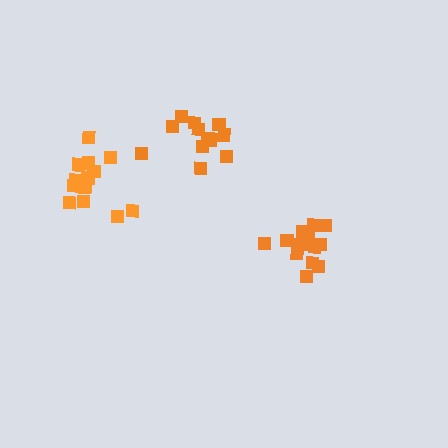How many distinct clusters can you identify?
There are 3 distinct clusters.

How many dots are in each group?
Group 1: 13 dots, Group 2: 14 dots, Group 3: 12 dots (39 total).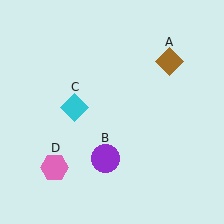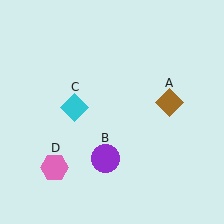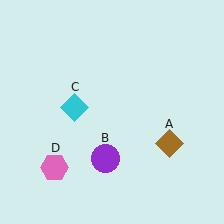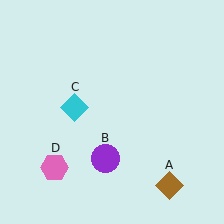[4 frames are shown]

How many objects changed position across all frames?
1 object changed position: brown diamond (object A).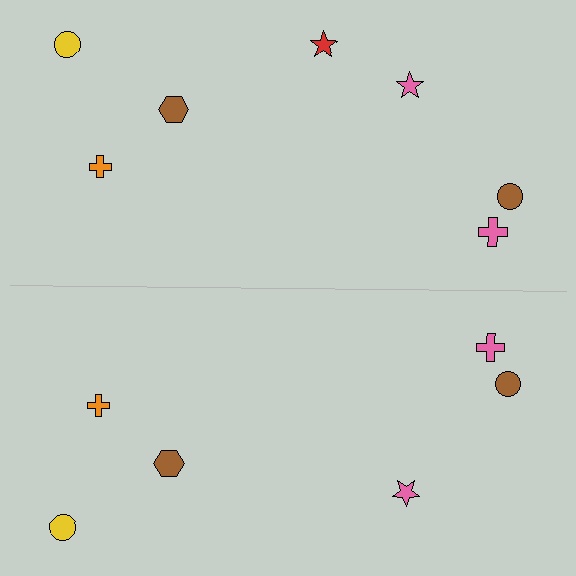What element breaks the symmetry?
A red star is missing from the bottom side.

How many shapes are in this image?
There are 13 shapes in this image.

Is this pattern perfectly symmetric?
No, the pattern is not perfectly symmetric. A red star is missing from the bottom side.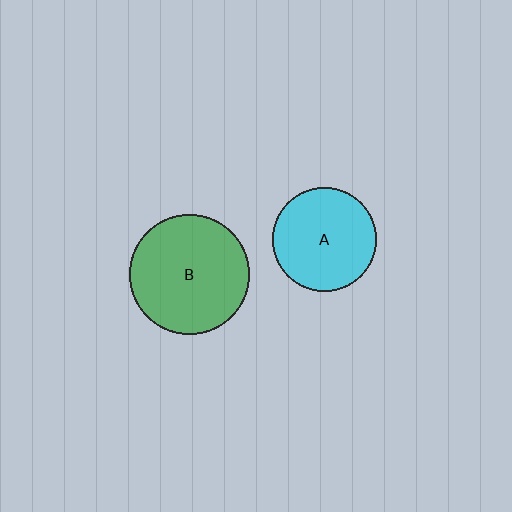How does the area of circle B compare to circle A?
Approximately 1.3 times.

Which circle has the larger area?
Circle B (green).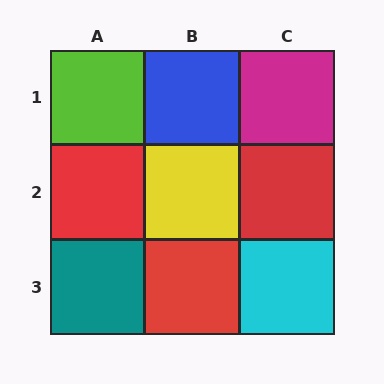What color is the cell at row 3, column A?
Teal.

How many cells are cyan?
1 cell is cyan.